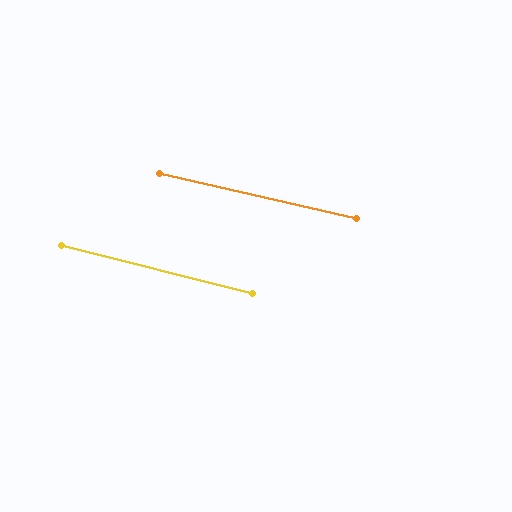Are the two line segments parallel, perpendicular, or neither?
Parallel — their directions differ by only 1.3°.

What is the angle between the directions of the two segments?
Approximately 1 degree.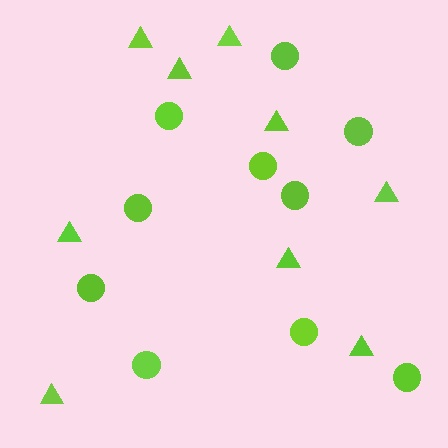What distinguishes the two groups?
There are 2 groups: one group of circles (10) and one group of triangles (9).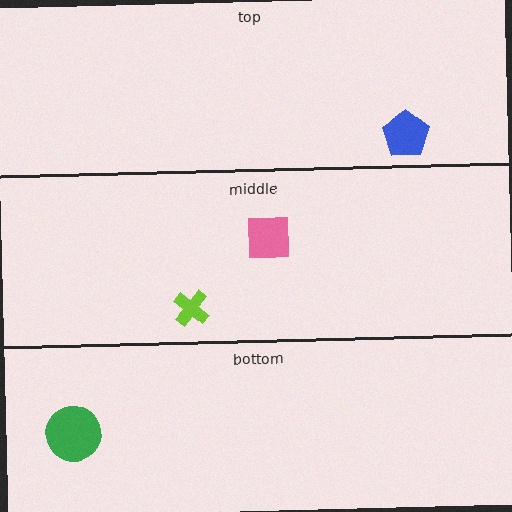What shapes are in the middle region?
The pink square, the lime cross.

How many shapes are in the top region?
1.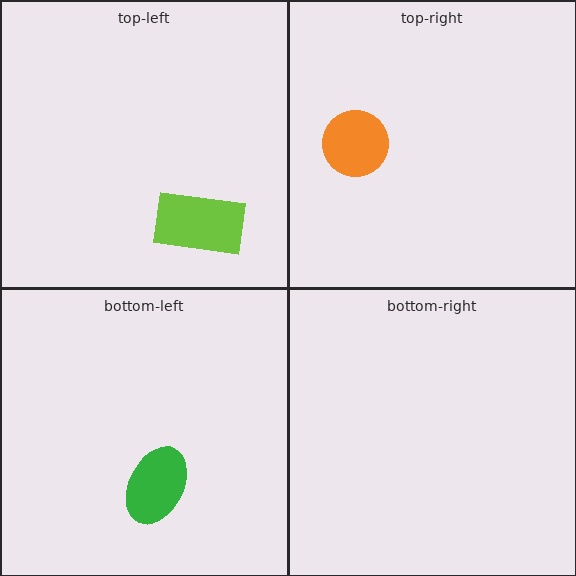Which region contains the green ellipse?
The bottom-left region.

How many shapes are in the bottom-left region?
1.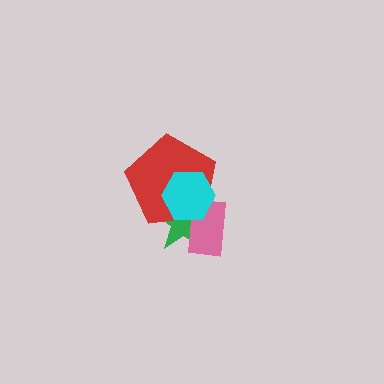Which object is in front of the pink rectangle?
The cyan hexagon is in front of the pink rectangle.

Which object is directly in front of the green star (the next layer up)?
The red pentagon is directly in front of the green star.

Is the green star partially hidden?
Yes, it is partially covered by another shape.